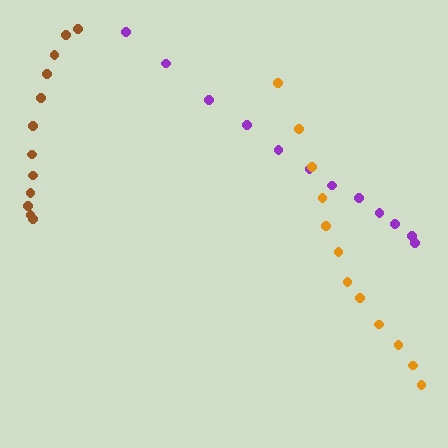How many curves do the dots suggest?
There are 3 distinct paths.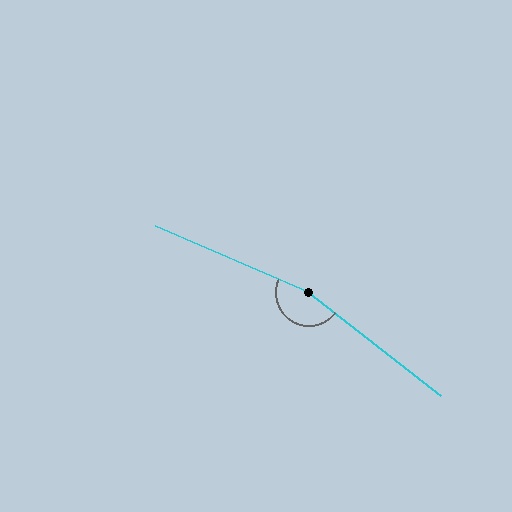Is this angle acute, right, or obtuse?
It is obtuse.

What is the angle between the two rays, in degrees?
Approximately 165 degrees.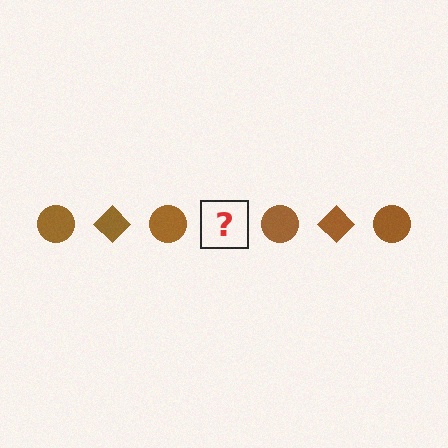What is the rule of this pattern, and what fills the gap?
The rule is that the pattern cycles through circle, diamond shapes in brown. The gap should be filled with a brown diamond.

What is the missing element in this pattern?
The missing element is a brown diamond.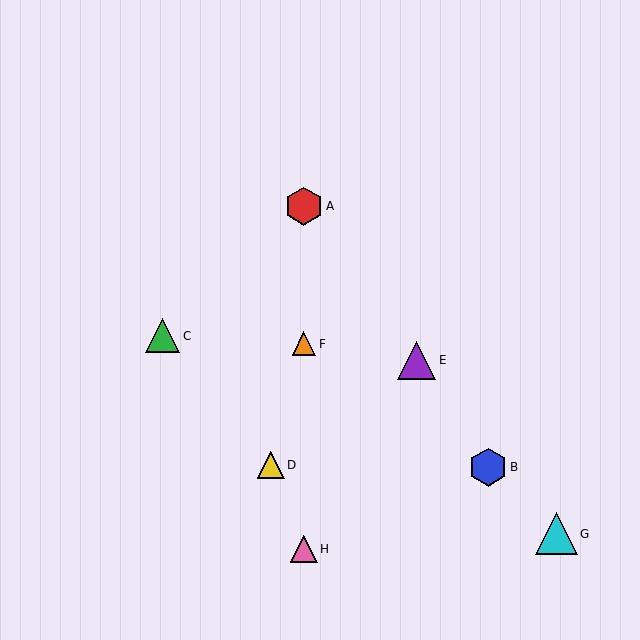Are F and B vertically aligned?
No, F is at x≈304 and B is at x≈488.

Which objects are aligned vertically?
Objects A, F, H are aligned vertically.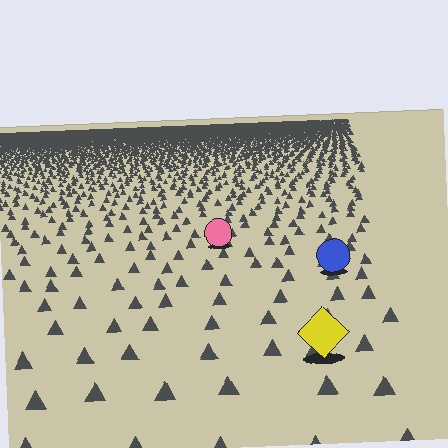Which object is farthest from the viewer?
The pink circle is farthest from the viewer. It appears smaller and the ground texture around it is denser.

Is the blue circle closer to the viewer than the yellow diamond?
No. The yellow diamond is closer — you can tell from the texture gradient: the ground texture is coarser near it.